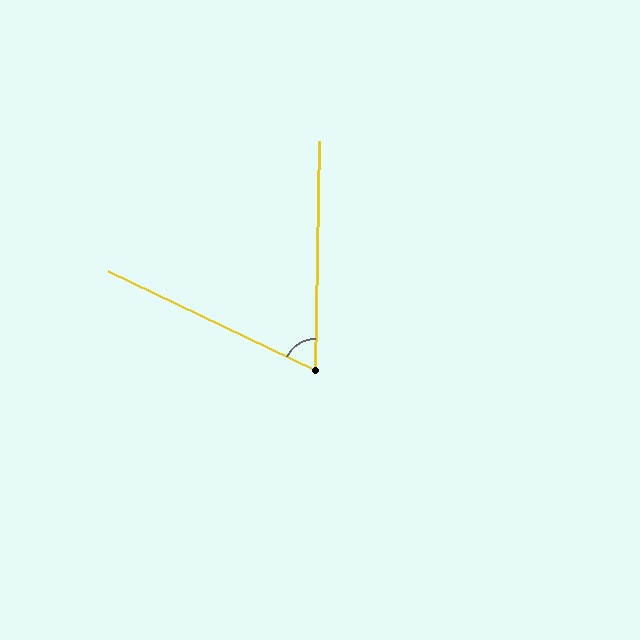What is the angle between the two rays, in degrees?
Approximately 65 degrees.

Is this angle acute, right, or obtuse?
It is acute.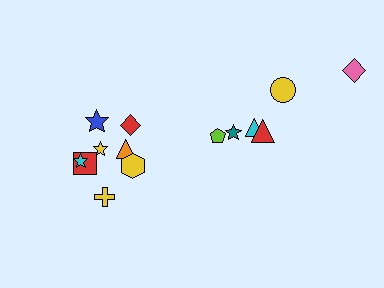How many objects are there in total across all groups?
There are 14 objects.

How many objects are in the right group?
There are 6 objects.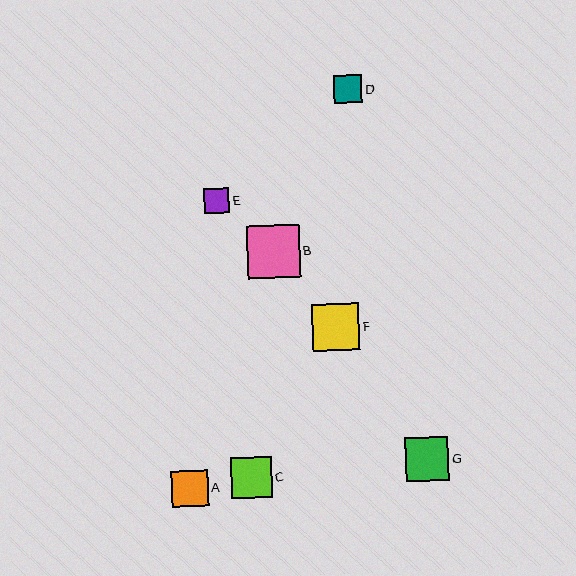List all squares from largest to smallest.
From largest to smallest: B, F, G, C, A, D, E.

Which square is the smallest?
Square E is the smallest with a size of approximately 25 pixels.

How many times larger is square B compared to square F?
Square B is approximately 1.1 times the size of square F.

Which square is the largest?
Square B is the largest with a size of approximately 53 pixels.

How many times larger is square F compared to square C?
Square F is approximately 1.2 times the size of square C.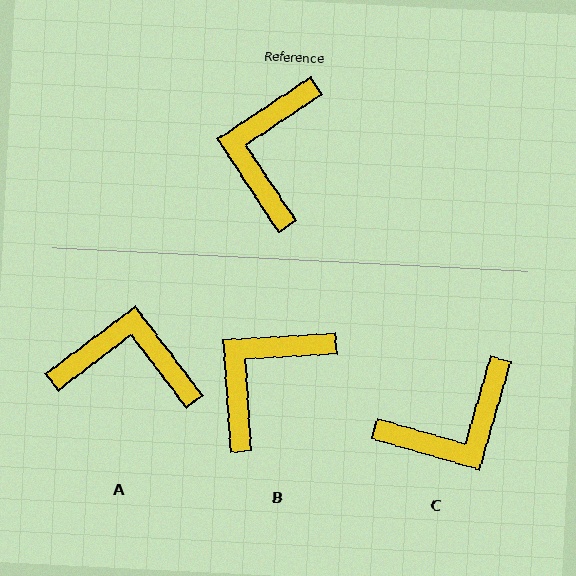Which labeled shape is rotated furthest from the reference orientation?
C, about 130 degrees away.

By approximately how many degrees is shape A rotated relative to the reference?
Approximately 86 degrees clockwise.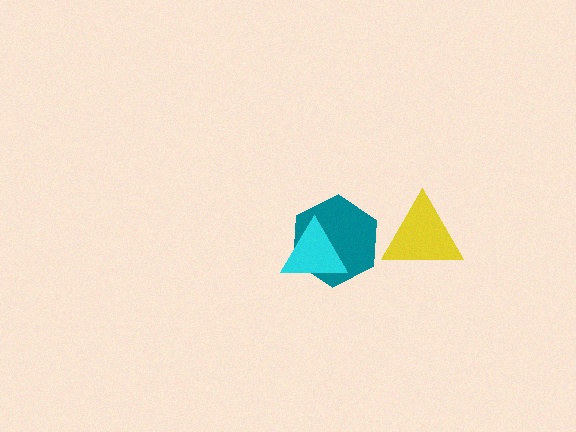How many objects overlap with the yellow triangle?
0 objects overlap with the yellow triangle.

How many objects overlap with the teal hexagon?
1 object overlaps with the teal hexagon.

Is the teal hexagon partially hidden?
Yes, it is partially covered by another shape.